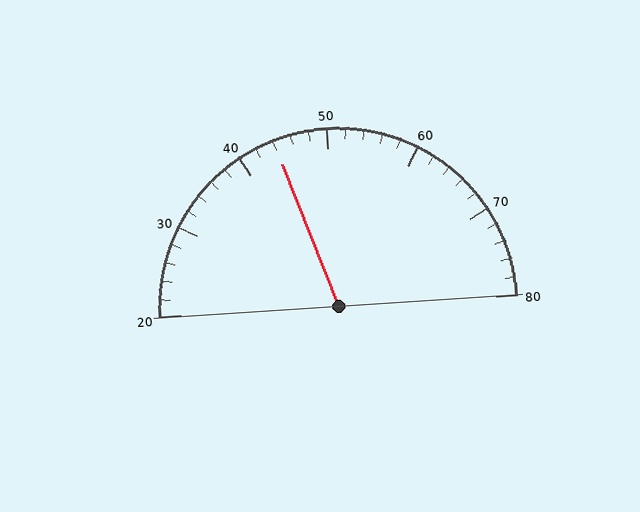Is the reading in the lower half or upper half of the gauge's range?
The reading is in the lower half of the range (20 to 80).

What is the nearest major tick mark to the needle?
The nearest major tick mark is 40.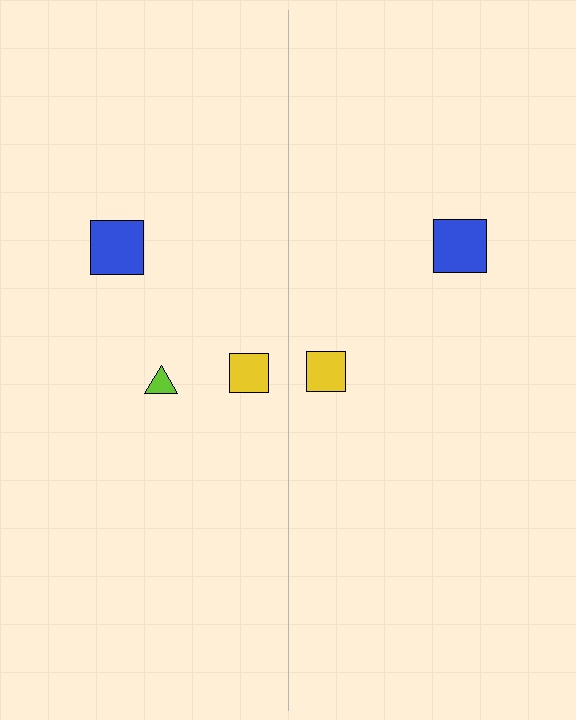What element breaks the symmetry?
A lime triangle is missing from the right side.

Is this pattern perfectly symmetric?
No, the pattern is not perfectly symmetric. A lime triangle is missing from the right side.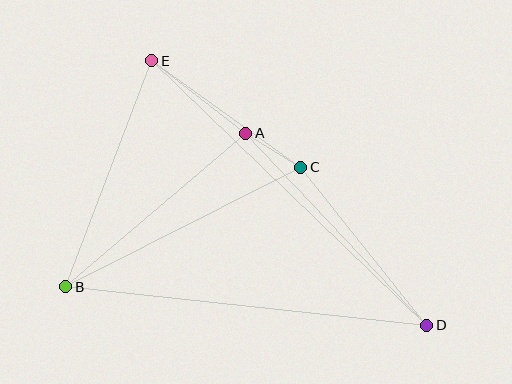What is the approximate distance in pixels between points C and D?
The distance between C and D is approximately 202 pixels.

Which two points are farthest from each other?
Points D and E are farthest from each other.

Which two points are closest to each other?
Points A and C are closest to each other.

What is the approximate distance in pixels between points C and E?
The distance between C and E is approximately 183 pixels.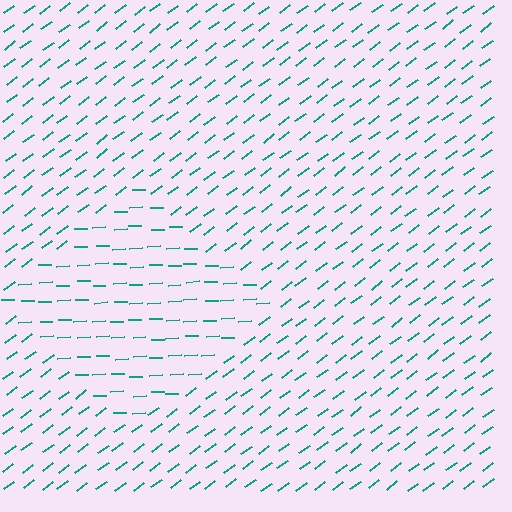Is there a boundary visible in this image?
Yes, there is a texture boundary formed by a change in line orientation.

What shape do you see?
I see a diamond.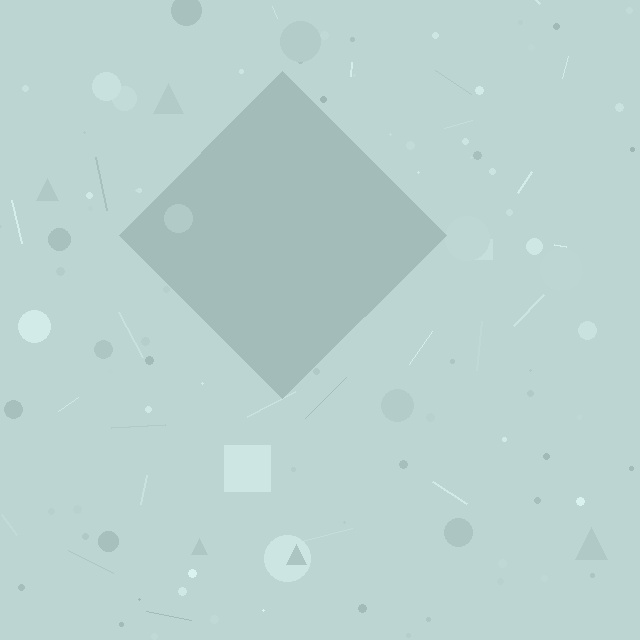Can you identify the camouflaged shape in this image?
The camouflaged shape is a diamond.